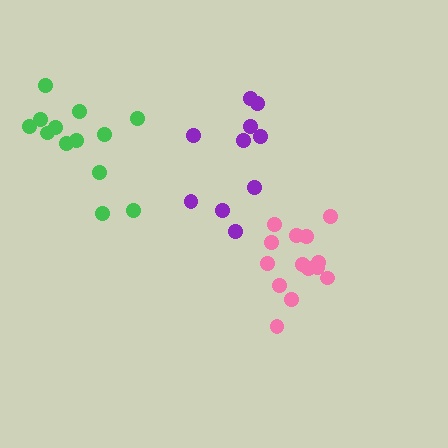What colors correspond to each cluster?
The clusters are colored: purple, green, pink.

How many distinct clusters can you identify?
There are 3 distinct clusters.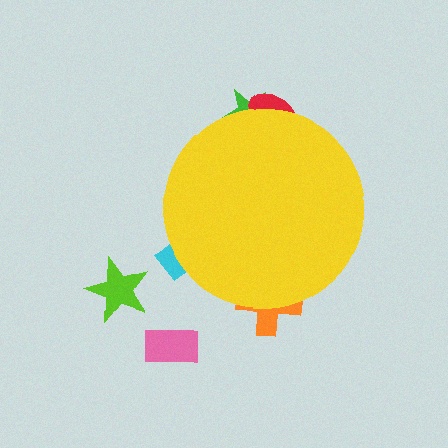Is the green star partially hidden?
Yes, the green star is partially hidden behind the yellow circle.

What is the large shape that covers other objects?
A yellow circle.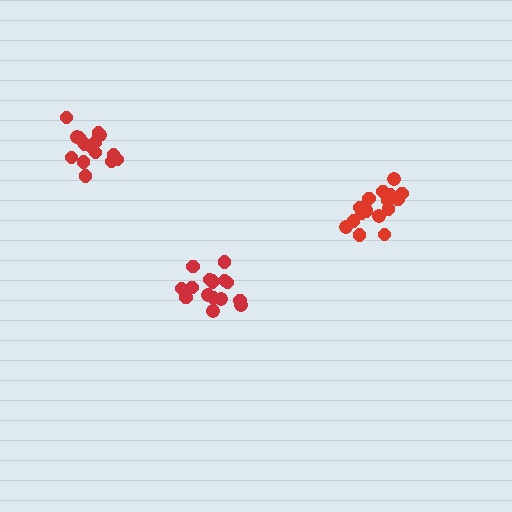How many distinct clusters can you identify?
There are 3 distinct clusters.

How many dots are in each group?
Group 1: 16 dots, Group 2: 15 dots, Group 3: 17 dots (48 total).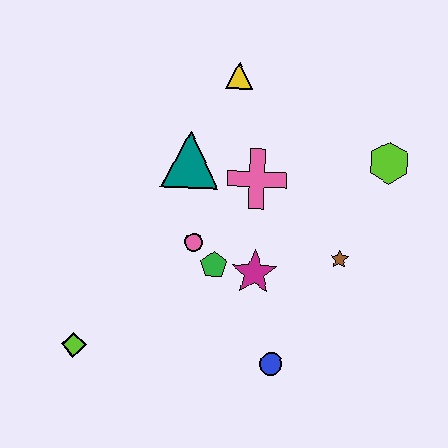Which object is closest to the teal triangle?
The pink cross is closest to the teal triangle.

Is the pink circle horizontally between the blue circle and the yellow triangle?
No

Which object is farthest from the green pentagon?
The lime hexagon is farthest from the green pentagon.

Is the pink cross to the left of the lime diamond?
No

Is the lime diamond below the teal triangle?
Yes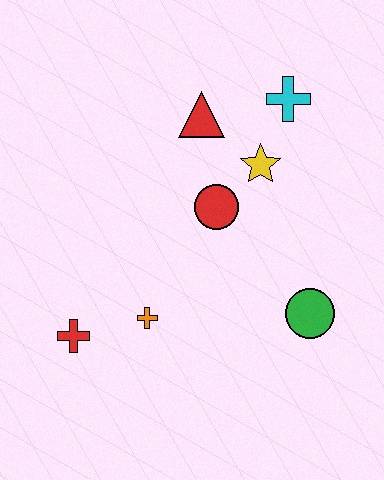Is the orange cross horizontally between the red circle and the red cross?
Yes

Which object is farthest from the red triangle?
The red cross is farthest from the red triangle.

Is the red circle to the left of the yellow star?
Yes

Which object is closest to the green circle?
The red circle is closest to the green circle.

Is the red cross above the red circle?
No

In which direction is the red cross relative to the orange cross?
The red cross is to the left of the orange cross.